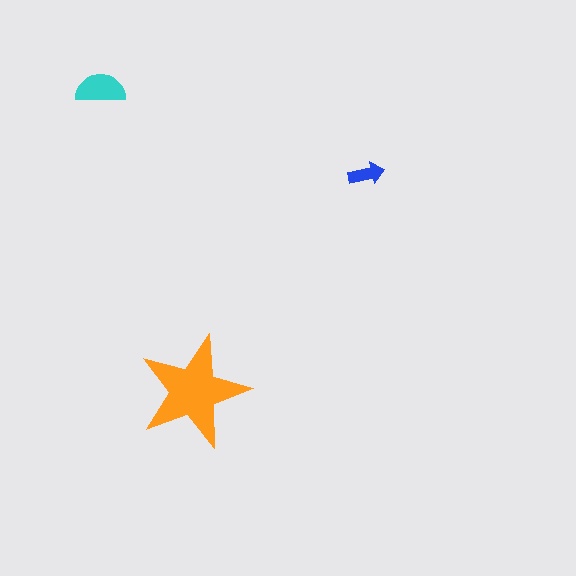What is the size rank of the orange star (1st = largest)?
1st.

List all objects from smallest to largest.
The blue arrow, the cyan semicircle, the orange star.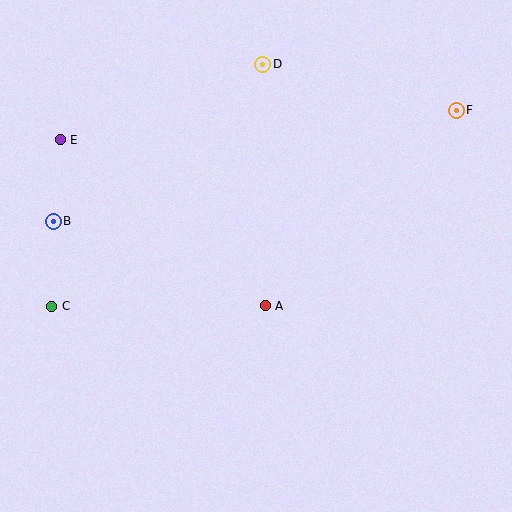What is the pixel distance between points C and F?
The distance between C and F is 449 pixels.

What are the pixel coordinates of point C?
Point C is at (52, 306).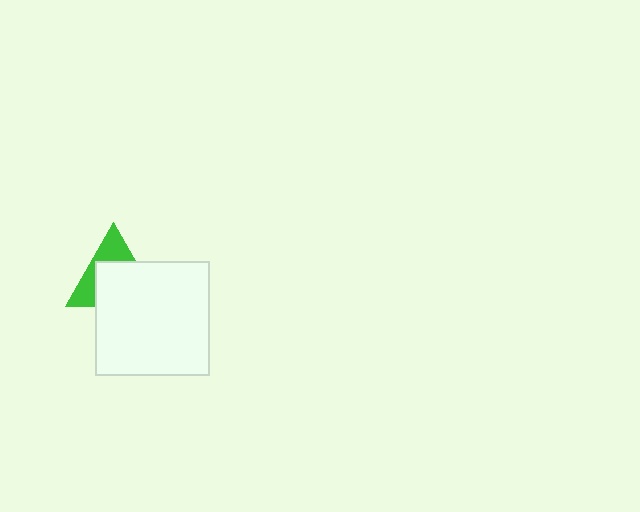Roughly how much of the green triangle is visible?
A small part of it is visible (roughly 41%).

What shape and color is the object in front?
The object in front is a white square.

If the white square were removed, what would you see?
You would see the complete green triangle.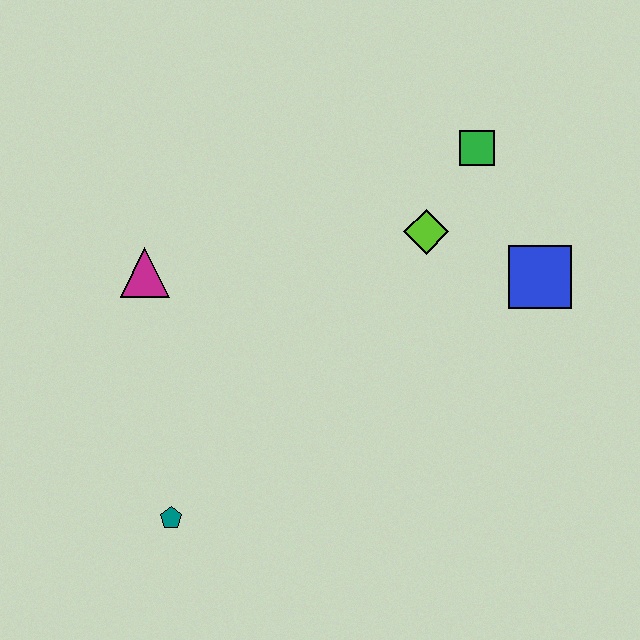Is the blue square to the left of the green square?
No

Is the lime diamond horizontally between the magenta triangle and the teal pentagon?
No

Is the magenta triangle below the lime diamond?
Yes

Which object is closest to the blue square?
The lime diamond is closest to the blue square.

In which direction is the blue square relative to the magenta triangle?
The blue square is to the right of the magenta triangle.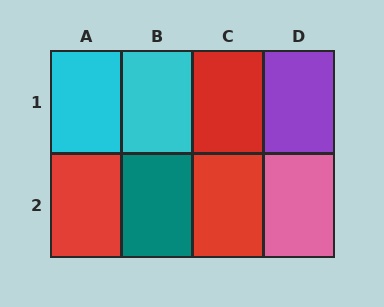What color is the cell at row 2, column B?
Teal.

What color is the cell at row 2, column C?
Red.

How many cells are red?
3 cells are red.